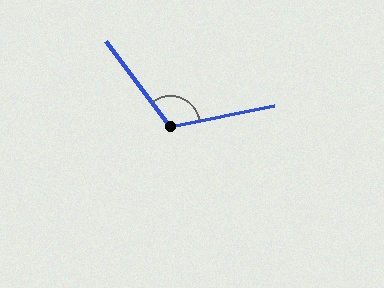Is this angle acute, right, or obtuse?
It is obtuse.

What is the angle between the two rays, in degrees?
Approximately 116 degrees.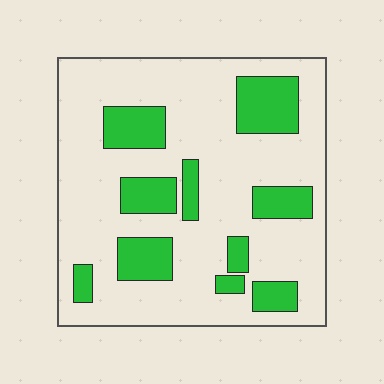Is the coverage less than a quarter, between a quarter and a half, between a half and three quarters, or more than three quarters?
Less than a quarter.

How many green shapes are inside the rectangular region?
10.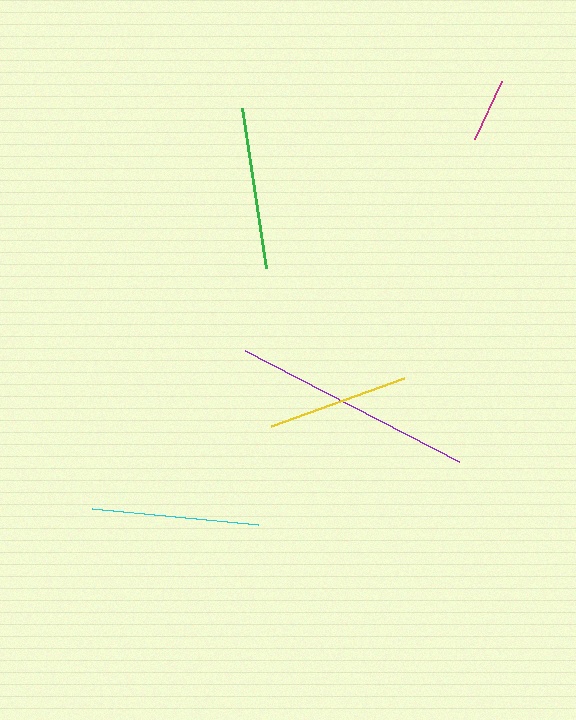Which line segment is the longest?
The purple line is the longest at approximately 242 pixels.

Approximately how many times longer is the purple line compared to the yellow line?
The purple line is approximately 1.7 times the length of the yellow line.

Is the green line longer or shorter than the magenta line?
The green line is longer than the magenta line.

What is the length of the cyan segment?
The cyan segment is approximately 168 pixels long.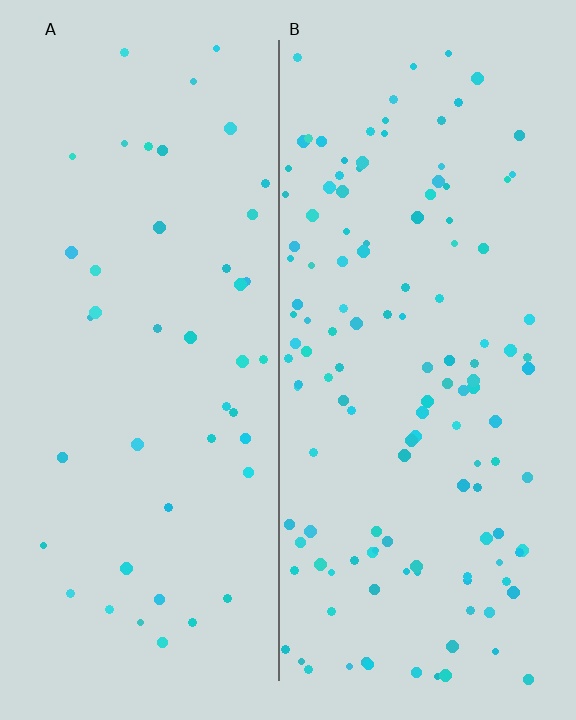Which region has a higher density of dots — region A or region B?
B (the right).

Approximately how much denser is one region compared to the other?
Approximately 3.0× — region B over region A.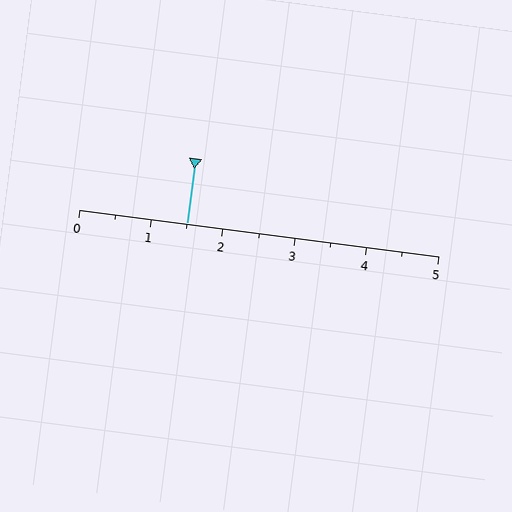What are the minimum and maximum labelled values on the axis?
The axis runs from 0 to 5.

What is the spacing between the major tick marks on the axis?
The major ticks are spaced 1 apart.